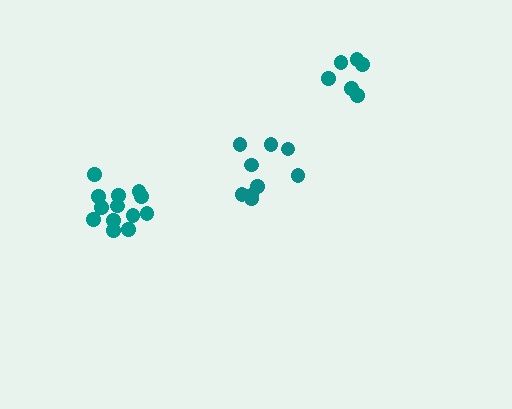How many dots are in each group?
Group 1: 9 dots, Group 2: 13 dots, Group 3: 7 dots (29 total).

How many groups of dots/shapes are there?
There are 3 groups.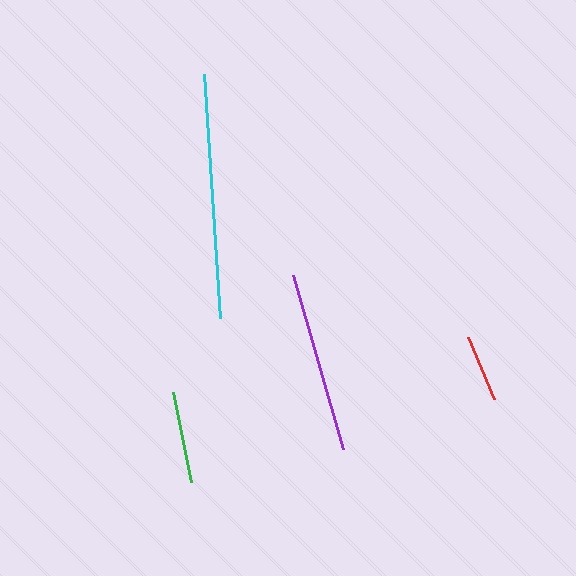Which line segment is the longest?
The cyan line is the longest at approximately 245 pixels.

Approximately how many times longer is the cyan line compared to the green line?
The cyan line is approximately 2.7 times the length of the green line.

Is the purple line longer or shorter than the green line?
The purple line is longer than the green line.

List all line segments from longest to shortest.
From longest to shortest: cyan, purple, green, red.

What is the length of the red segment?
The red segment is approximately 68 pixels long.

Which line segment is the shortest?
The red line is the shortest at approximately 68 pixels.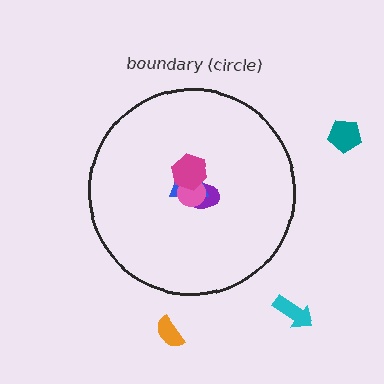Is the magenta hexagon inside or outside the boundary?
Inside.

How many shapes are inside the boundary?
4 inside, 3 outside.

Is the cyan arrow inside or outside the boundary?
Outside.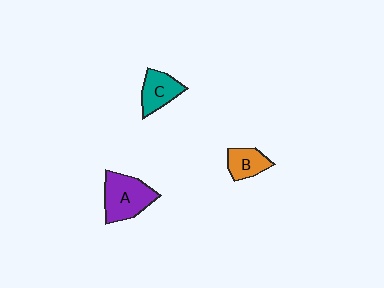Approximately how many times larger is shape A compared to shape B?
Approximately 1.7 times.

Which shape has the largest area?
Shape A (purple).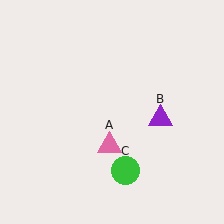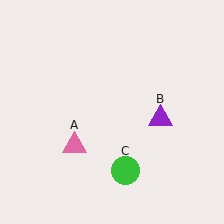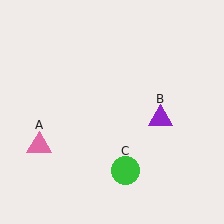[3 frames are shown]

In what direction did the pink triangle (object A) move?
The pink triangle (object A) moved left.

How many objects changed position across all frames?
1 object changed position: pink triangle (object A).